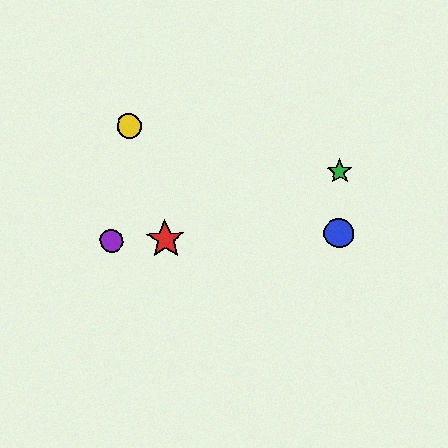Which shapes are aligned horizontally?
The red star, the blue circle, the purple circle are aligned horizontally.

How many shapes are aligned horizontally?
3 shapes (the red star, the blue circle, the purple circle) are aligned horizontally.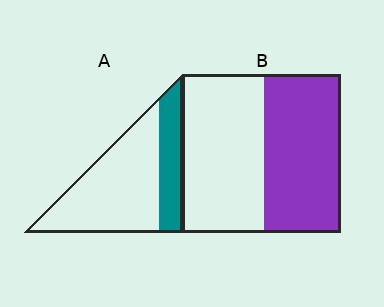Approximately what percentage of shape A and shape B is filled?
A is approximately 30% and B is approximately 50%.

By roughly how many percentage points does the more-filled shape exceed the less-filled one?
By roughly 20 percentage points (B over A).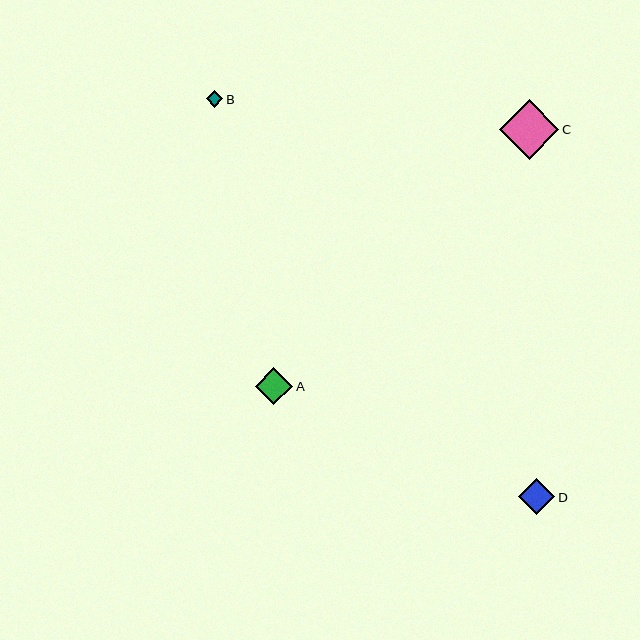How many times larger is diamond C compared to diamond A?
Diamond C is approximately 1.6 times the size of diamond A.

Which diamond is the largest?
Diamond C is the largest with a size of approximately 60 pixels.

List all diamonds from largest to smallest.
From largest to smallest: C, A, D, B.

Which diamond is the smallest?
Diamond B is the smallest with a size of approximately 17 pixels.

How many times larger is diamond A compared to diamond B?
Diamond A is approximately 2.2 times the size of diamond B.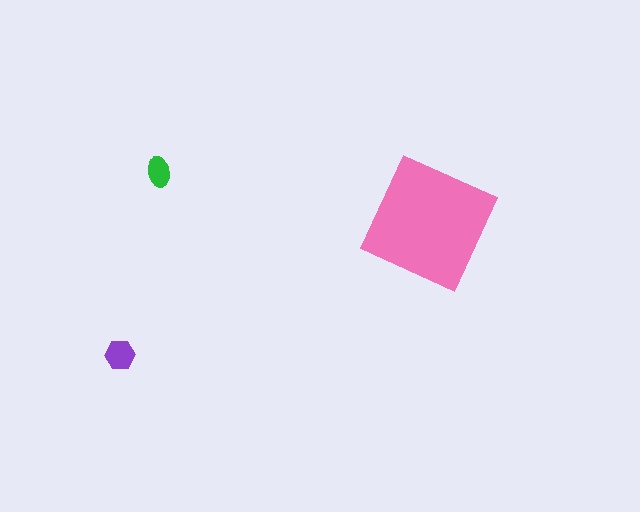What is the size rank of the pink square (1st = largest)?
1st.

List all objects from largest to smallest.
The pink square, the purple hexagon, the green ellipse.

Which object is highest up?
The green ellipse is topmost.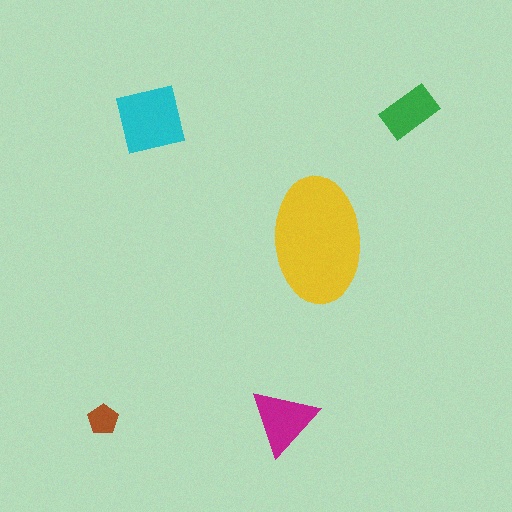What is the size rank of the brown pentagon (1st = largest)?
5th.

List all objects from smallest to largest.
The brown pentagon, the green rectangle, the magenta triangle, the cyan square, the yellow ellipse.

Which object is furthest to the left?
The brown pentagon is leftmost.